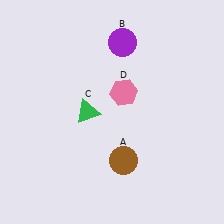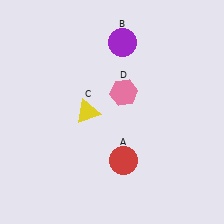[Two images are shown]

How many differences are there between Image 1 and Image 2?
There are 2 differences between the two images.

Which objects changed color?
A changed from brown to red. C changed from green to yellow.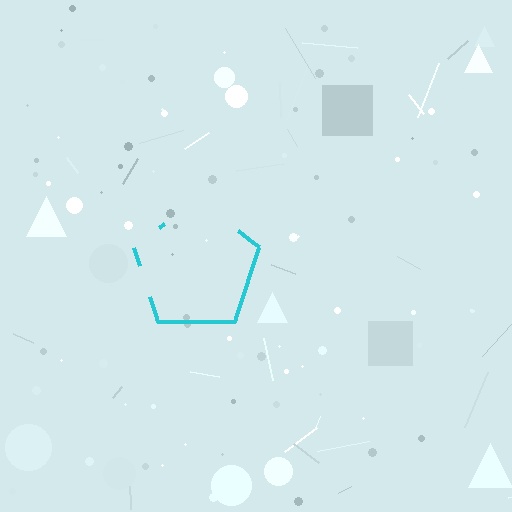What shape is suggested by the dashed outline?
The dashed outline suggests a pentagon.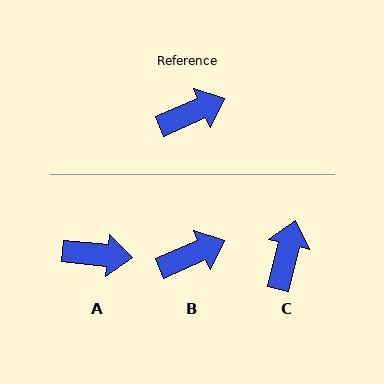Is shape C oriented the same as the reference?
No, it is off by about 52 degrees.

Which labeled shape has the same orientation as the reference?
B.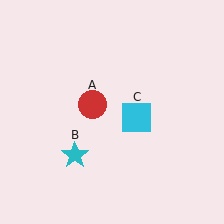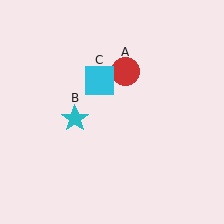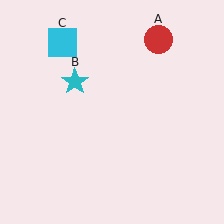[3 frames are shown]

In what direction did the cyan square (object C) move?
The cyan square (object C) moved up and to the left.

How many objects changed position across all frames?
3 objects changed position: red circle (object A), cyan star (object B), cyan square (object C).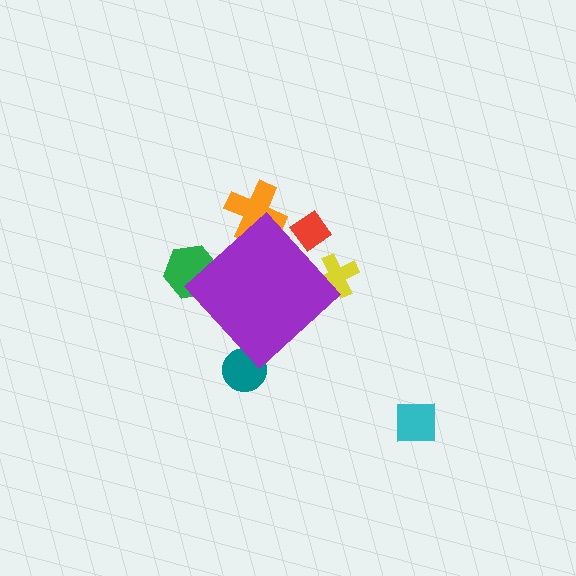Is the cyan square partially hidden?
No, the cyan square is fully visible.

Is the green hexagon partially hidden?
Yes, the green hexagon is partially hidden behind the purple diamond.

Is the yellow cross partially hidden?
Yes, the yellow cross is partially hidden behind the purple diamond.